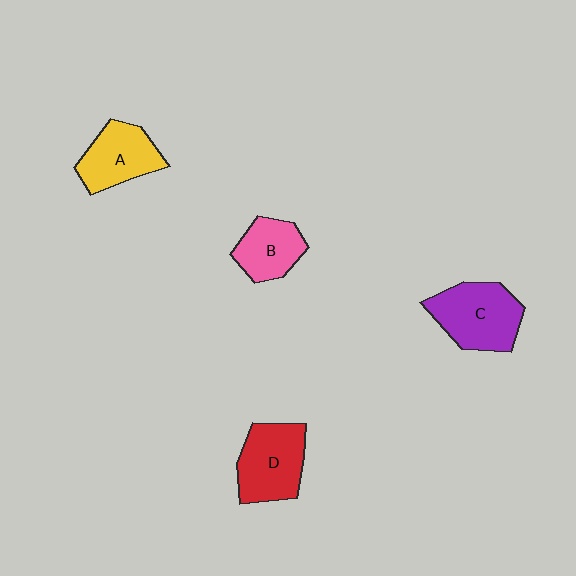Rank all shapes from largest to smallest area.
From largest to smallest: C (purple), D (red), A (yellow), B (pink).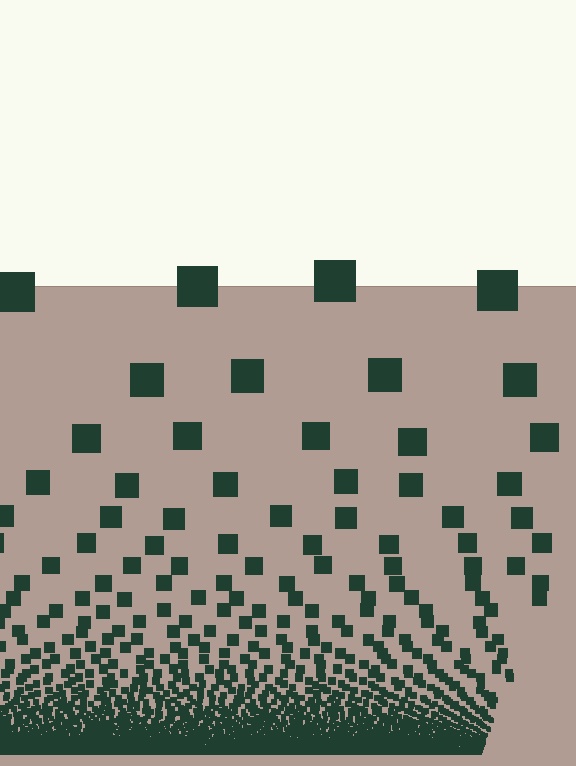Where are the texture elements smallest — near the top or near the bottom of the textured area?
Near the bottom.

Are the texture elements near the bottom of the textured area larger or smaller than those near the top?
Smaller. The gradient is inverted — elements near the bottom are smaller and denser.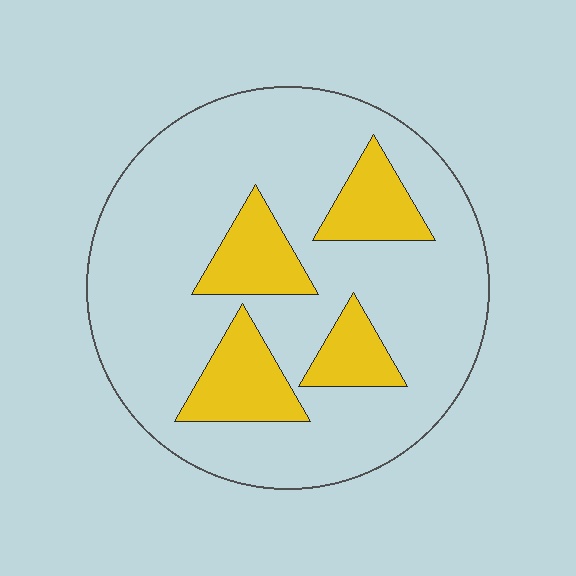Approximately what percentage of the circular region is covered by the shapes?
Approximately 20%.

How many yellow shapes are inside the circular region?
4.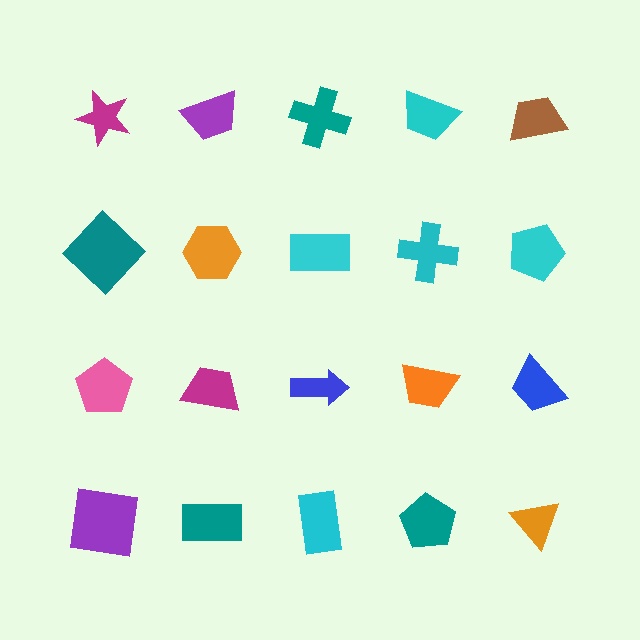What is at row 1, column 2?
A purple trapezoid.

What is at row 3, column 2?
A magenta trapezoid.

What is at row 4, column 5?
An orange triangle.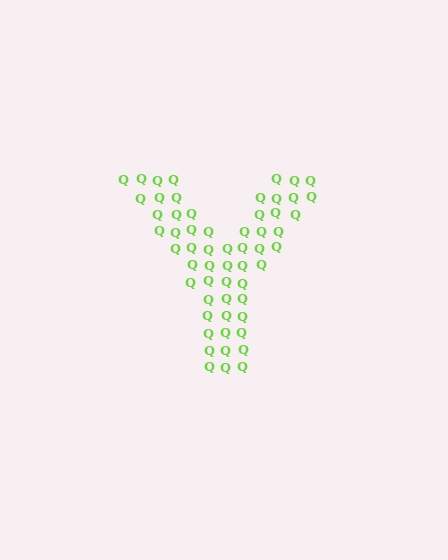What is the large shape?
The large shape is the letter Y.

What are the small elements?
The small elements are letter Q's.